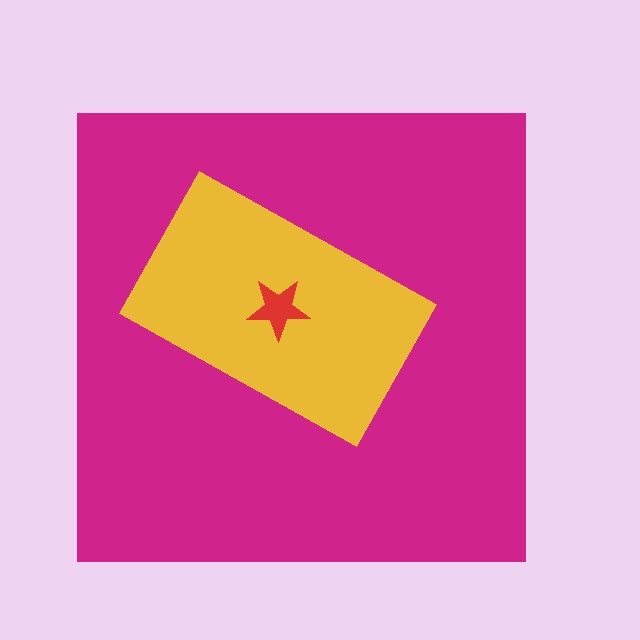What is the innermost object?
The red star.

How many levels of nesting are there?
3.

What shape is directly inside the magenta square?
The yellow rectangle.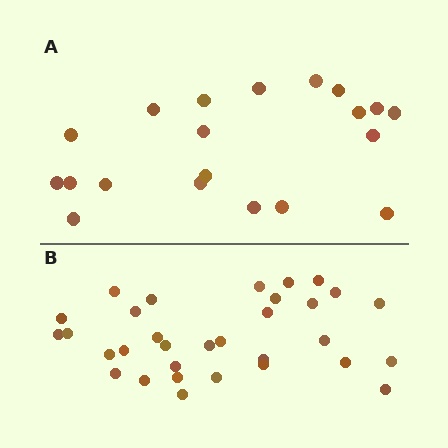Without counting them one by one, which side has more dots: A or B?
Region B (the bottom region) has more dots.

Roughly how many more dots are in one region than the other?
Region B has roughly 12 or so more dots than region A.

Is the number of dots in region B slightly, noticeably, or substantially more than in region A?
Region B has substantially more. The ratio is roughly 1.6 to 1.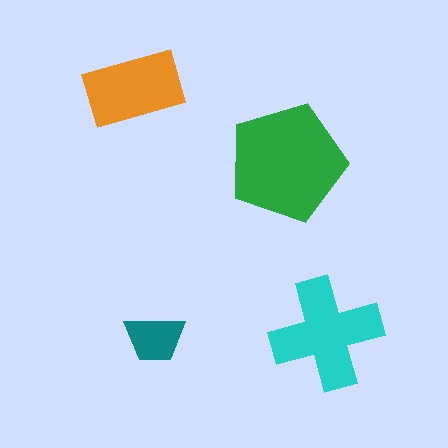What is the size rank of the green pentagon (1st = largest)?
1st.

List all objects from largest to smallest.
The green pentagon, the cyan cross, the orange rectangle, the teal trapezoid.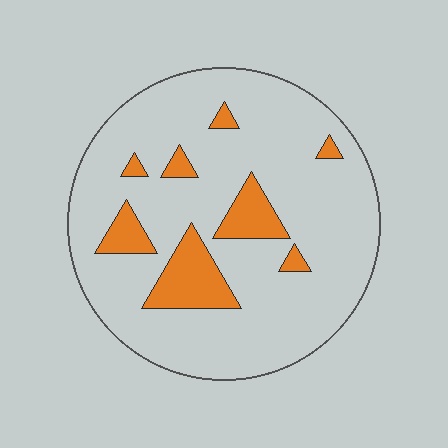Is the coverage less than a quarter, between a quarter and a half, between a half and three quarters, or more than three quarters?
Less than a quarter.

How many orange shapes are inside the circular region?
8.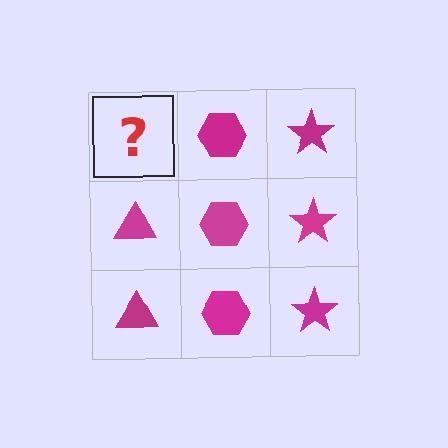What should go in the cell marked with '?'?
The missing cell should contain a magenta triangle.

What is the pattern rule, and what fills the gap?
The rule is that each column has a consistent shape. The gap should be filled with a magenta triangle.